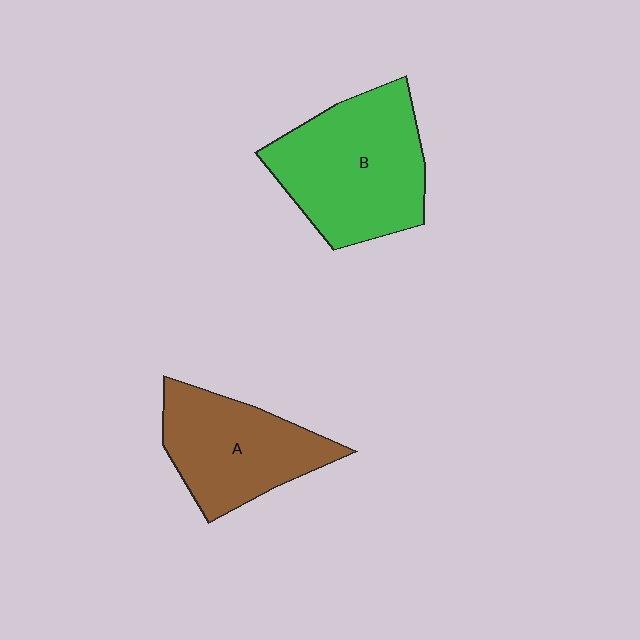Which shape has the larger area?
Shape B (green).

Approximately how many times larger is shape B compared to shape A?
Approximately 1.3 times.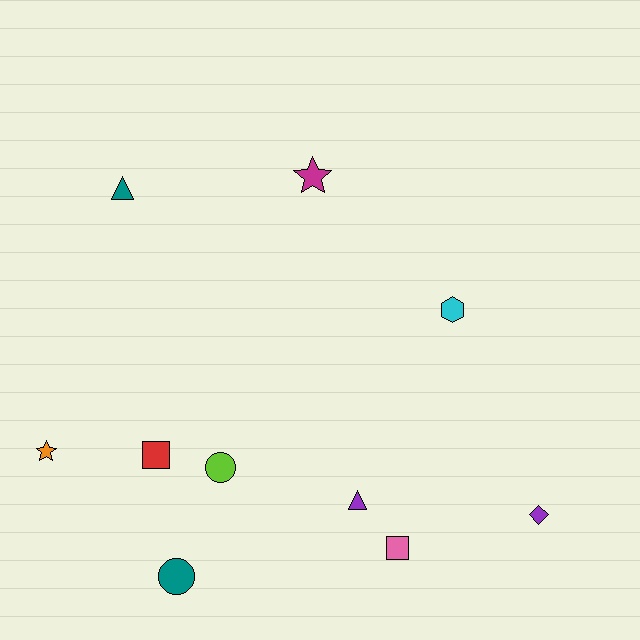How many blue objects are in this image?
There are no blue objects.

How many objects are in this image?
There are 10 objects.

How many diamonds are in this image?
There is 1 diamond.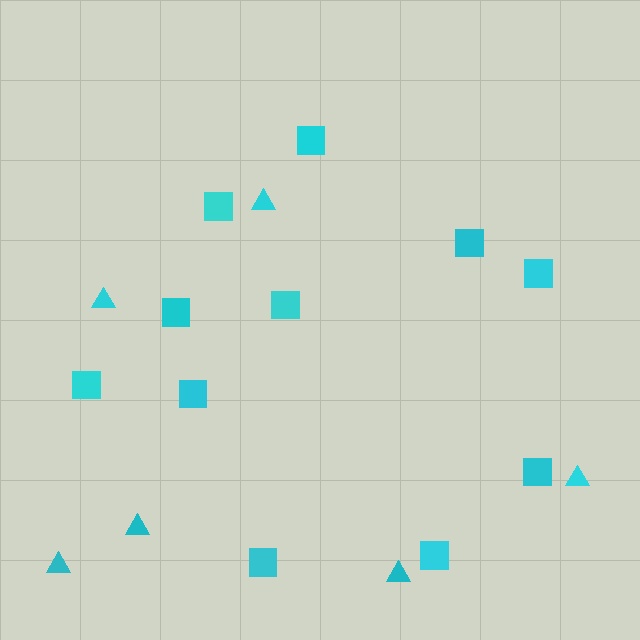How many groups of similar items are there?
There are 2 groups: one group of squares (11) and one group of triangles (6).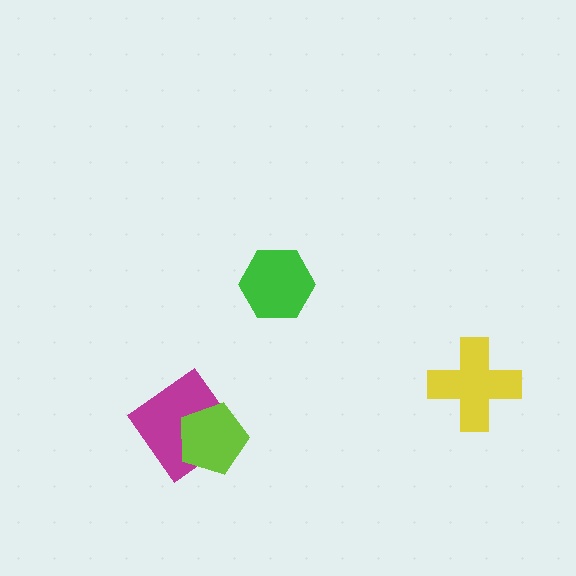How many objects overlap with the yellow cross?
0 objects overlap with the yellow cross.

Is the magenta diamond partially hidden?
Yes, it is partially covered by another shape.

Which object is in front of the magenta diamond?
The lime pentagon is in front of the magenta diamond.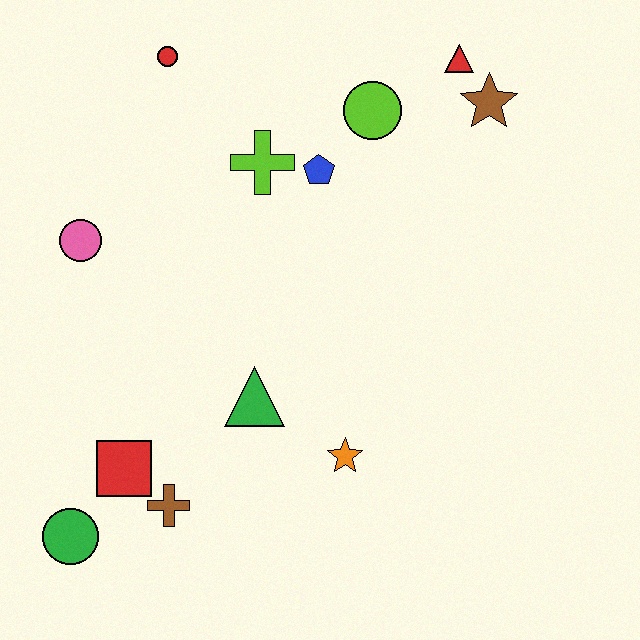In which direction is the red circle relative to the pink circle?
The red circle is above the pink circle.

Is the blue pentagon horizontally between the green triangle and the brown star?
Yes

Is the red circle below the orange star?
No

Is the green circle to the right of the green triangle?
No